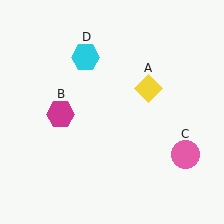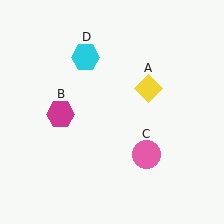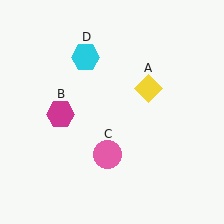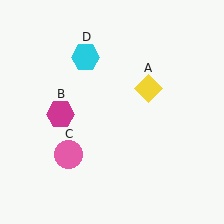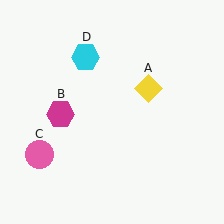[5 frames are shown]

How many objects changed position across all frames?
1 object changed position: pink circle (object C).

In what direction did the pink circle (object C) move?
The pink circle (object C) moved left.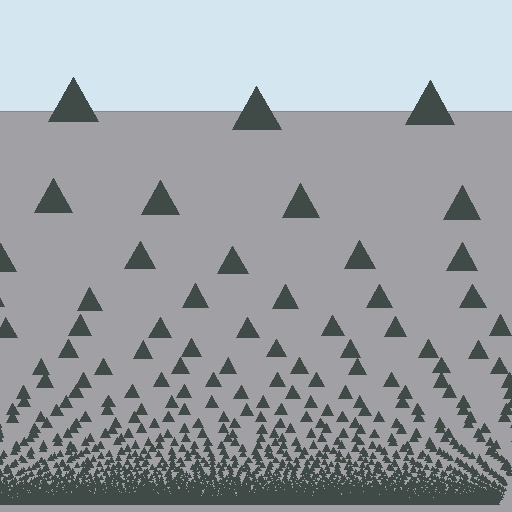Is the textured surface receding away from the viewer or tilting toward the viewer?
The surface appears to tilt toward the viewer. Texture elements get larger and sparser toward the top.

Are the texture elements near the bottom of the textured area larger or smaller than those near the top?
Smaller. The gradient is inverted — elements near the bottom are smaller and denser.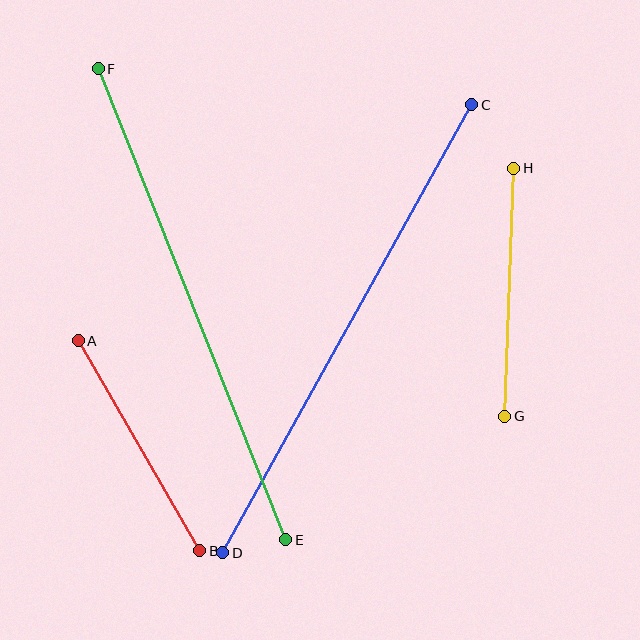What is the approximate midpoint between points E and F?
The midpoint is at approximately (192, 304) pixels.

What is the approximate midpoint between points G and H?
The midpoint is at approximately (509, 292) pixels.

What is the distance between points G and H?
The distance is approximately 248 pixels.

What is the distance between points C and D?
The distance is approximately 513 pixels.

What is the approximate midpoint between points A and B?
The midpoint is at approximately (139, 446) pixels.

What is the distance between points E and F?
The distance is approximately 507 pixels.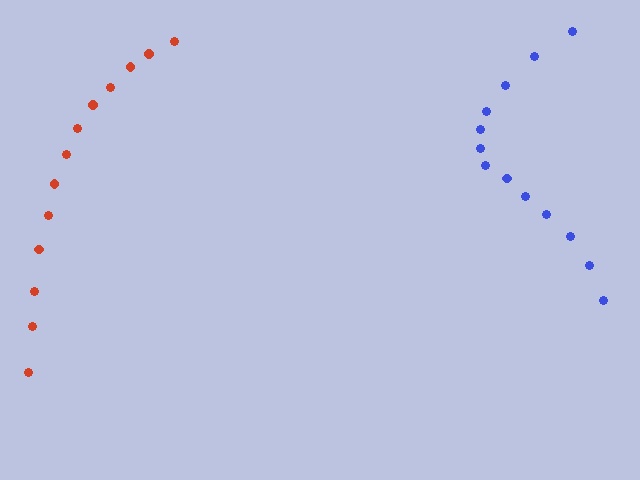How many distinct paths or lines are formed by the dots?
There are 2 distinct paths.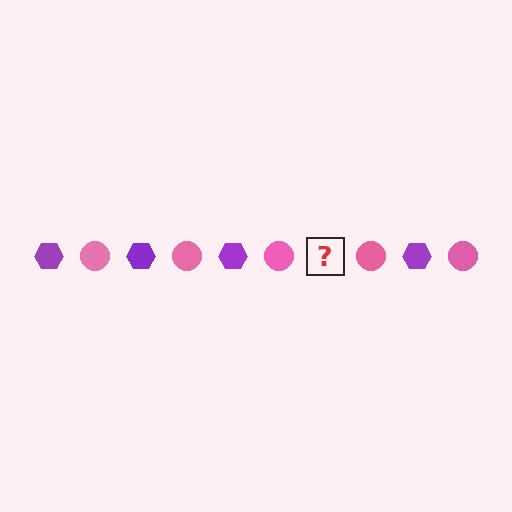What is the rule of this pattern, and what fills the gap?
The rule is that the pattern alternates between purple hexagon and pink circle. The gap should be filled with a purple hexagon.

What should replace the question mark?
The question mark should be replaced with a purple hexagon.